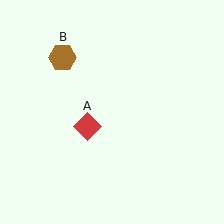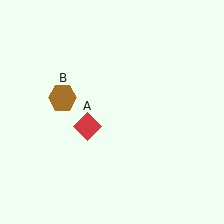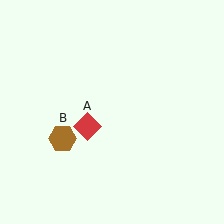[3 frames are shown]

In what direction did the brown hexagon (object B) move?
The brown hexagon (object B) moved down.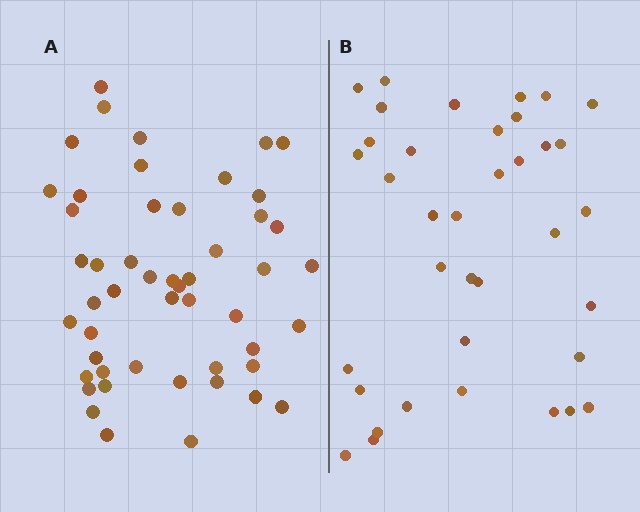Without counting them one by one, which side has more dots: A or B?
Region A (the left region) has more dots.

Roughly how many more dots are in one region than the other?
Region A has approximately 15 more dots than region B.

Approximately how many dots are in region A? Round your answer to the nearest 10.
About 50 dots.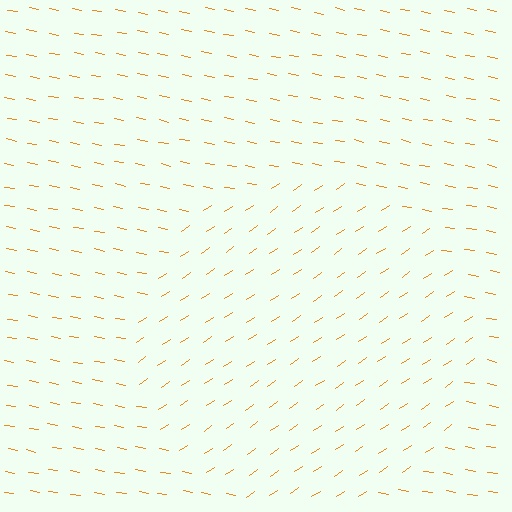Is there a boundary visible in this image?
Yes, there is a texture boundary formed by a change in line orientation.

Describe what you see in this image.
The image is filled with small orange line segments. A circle region in the image has lines oriented differently from the surrounding lines, creating a visible texture boundary.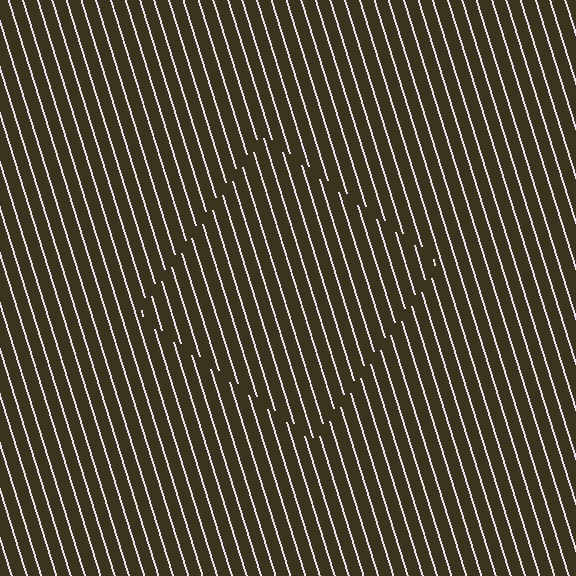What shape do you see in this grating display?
An illusory square. The interior of the shape contains the same grating, shifted by half a period — the contour is defined by the phase discontinuity where line-ends from the inner and outer gratings abut.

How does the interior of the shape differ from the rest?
The interior of the shape contains the same grating, shifted by half a period — the contour is defined by the phase discontinuity where line-ends from the inner and outer gratings abut.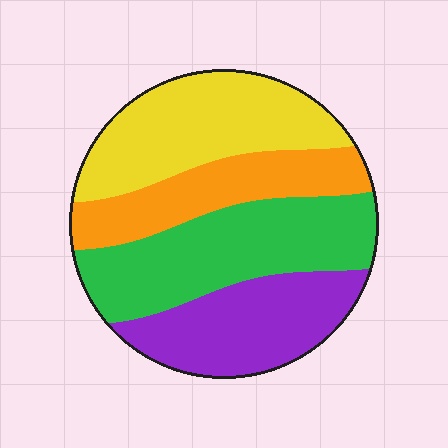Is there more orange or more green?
Green.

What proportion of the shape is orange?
Orange takes up less than a quarter of the shape.